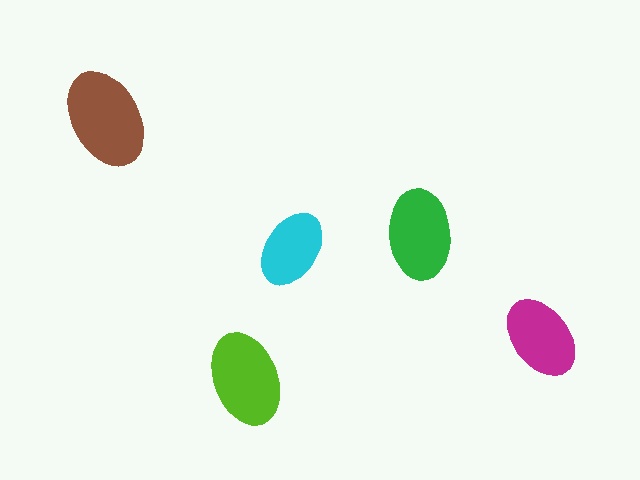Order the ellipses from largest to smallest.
the brown one, the lime one, the green one, the magenta one, the cyan one.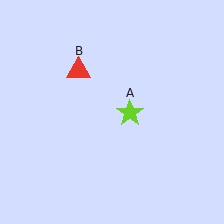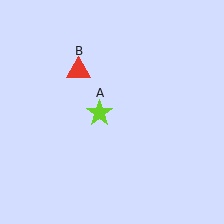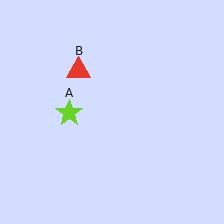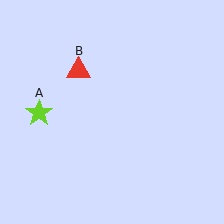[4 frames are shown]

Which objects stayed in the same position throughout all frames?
Red triangle (object B) remained stationary.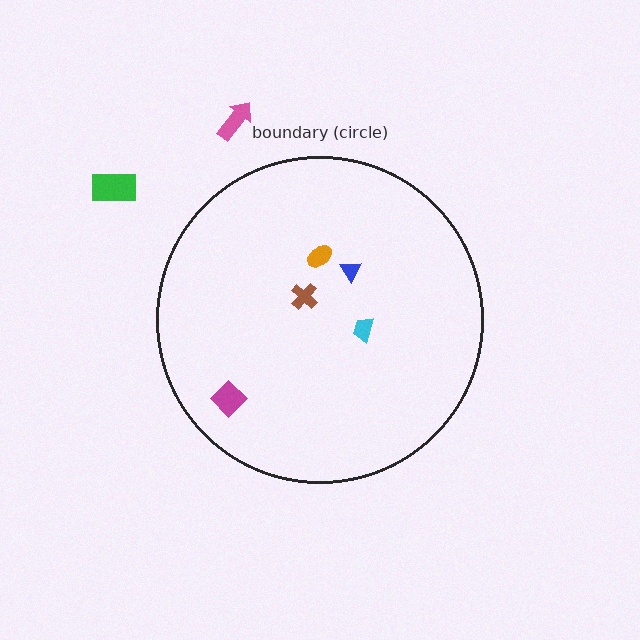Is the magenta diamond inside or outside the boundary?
Inside.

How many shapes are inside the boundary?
5 inside, 2 outside.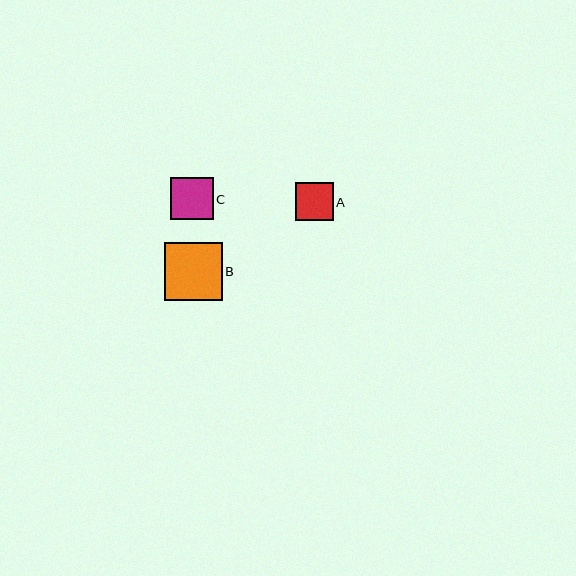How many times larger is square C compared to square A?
Square C is approximately 1.1 times the size of square A.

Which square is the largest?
Square B is the largest with a size of approximately 58 pixels.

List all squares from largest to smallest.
From largest to smallest: B, C, A.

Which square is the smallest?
Square A is the smallest with a size of approximately 38 pixels.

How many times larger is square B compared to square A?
Square B is approximately 1.5 times the size of square A.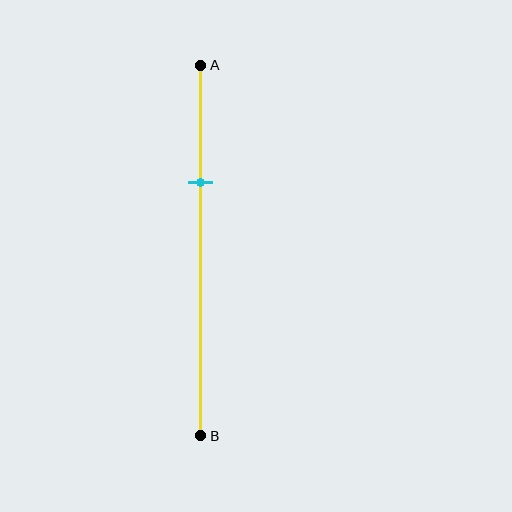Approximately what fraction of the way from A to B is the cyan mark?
The cyan mark is approximately 30% of the way from A to B.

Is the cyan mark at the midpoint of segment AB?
No, the mark is at about 30% from A, not at the 50% midpoint.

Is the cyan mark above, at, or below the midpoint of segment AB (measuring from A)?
The cyan mark is above the midpoint of segment AB.